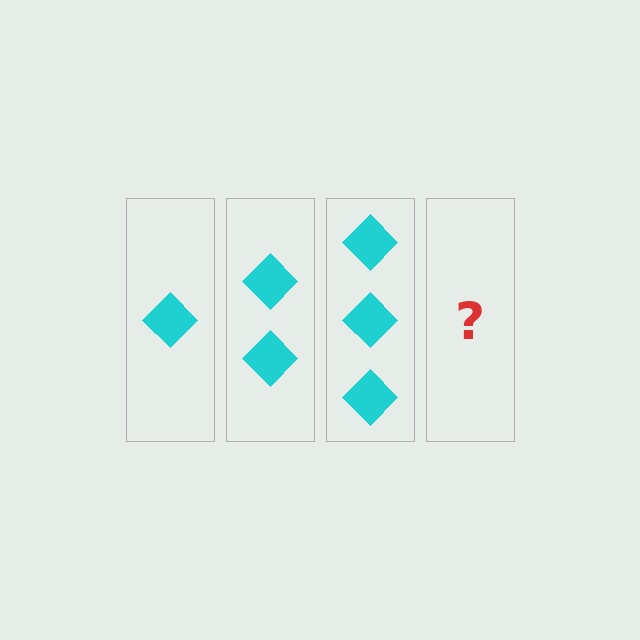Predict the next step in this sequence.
The next step is 4 diamonds.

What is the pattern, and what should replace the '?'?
The pattern is that each step adds one more diamond. The '?' should be 4 diamonds.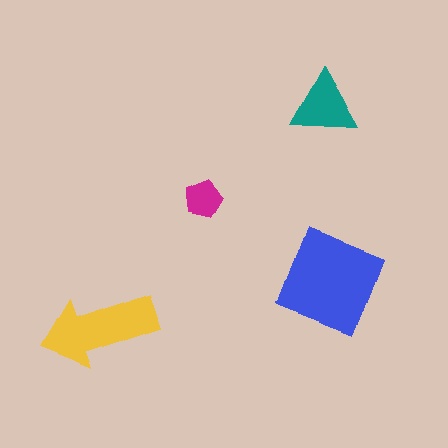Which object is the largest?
The blue square.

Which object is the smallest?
The magenta pentagon.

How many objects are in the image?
There are 4 objects in the image.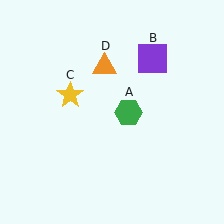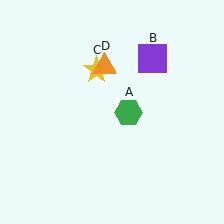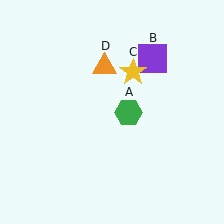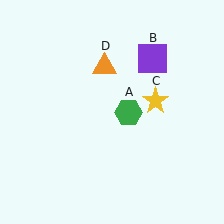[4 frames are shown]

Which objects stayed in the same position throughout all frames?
Green hexagon (object A) and purple square (object B) and orange triangle (object D) remained stationary.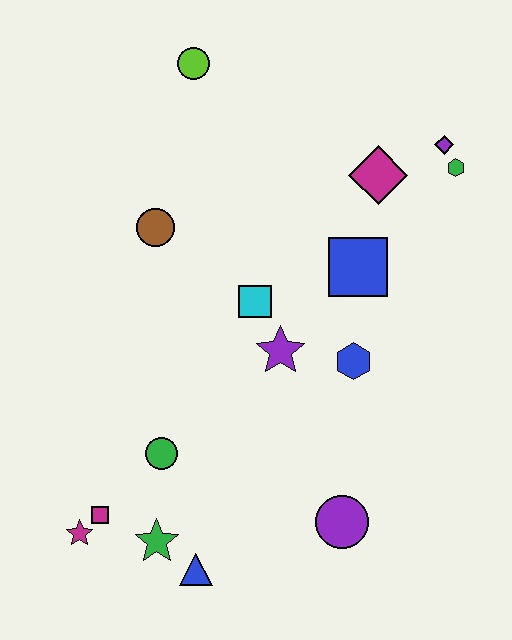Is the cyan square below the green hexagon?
Yes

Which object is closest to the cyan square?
The purple star is closest to the cyan square.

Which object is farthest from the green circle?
The purple diamond is farthest from the green circle.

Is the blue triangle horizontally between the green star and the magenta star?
No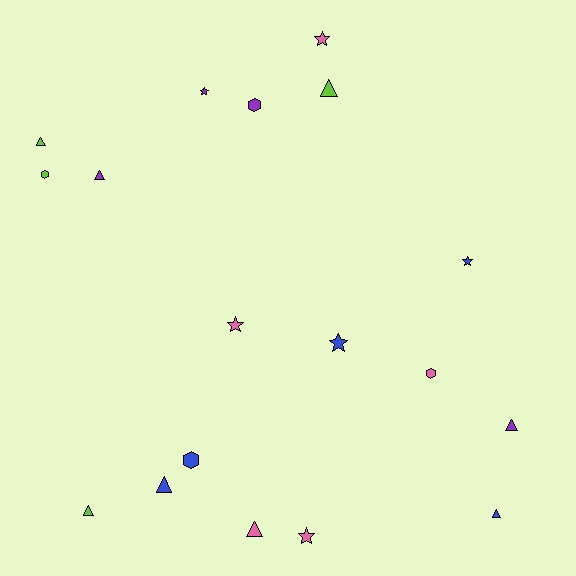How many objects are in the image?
There are 18 objects.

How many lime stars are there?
There are no lime stars.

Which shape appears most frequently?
Triangle, with 8 objects.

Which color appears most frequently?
Pink, with 5 objects.